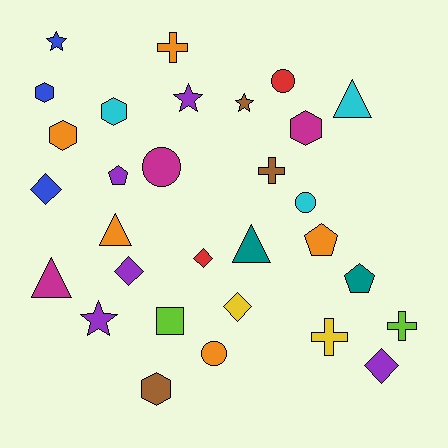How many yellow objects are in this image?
There are 2 yellow objects.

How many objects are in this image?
There are 30 objects.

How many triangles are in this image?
There are 4 triangles.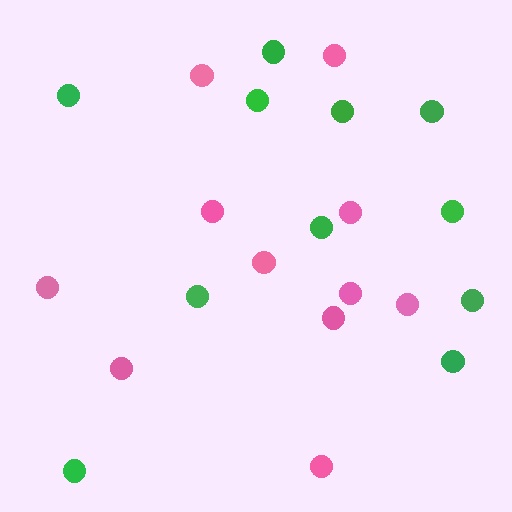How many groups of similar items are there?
There are 2 groups: one group of green circles (11) and one group of pink circles (11).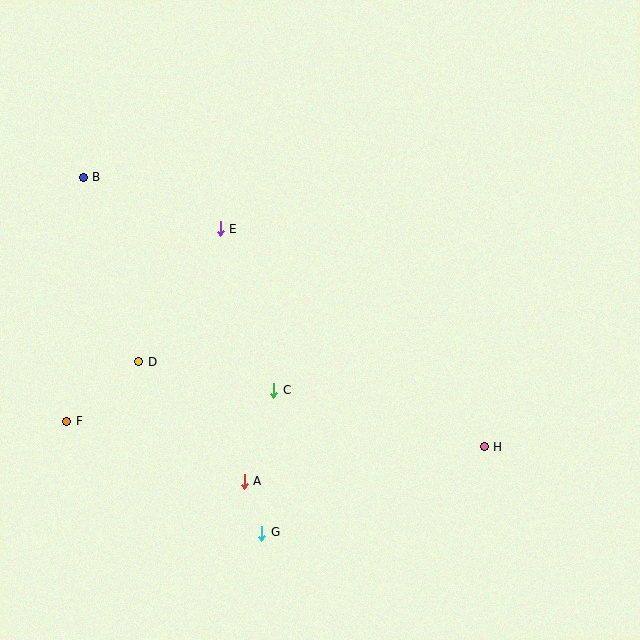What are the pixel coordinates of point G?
Point G is at (262, 533).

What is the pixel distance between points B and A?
The distance between B and A is 343 pixels.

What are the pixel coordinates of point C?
Point C is at (274, 390).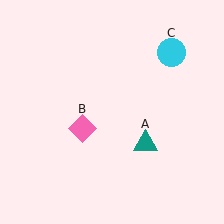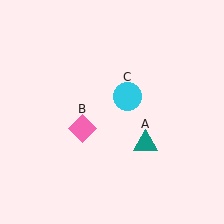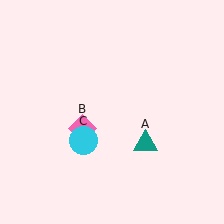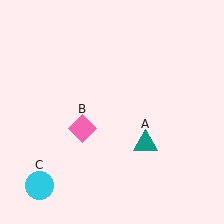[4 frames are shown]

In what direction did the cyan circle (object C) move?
The cyan circle (object C) moved down and to the left.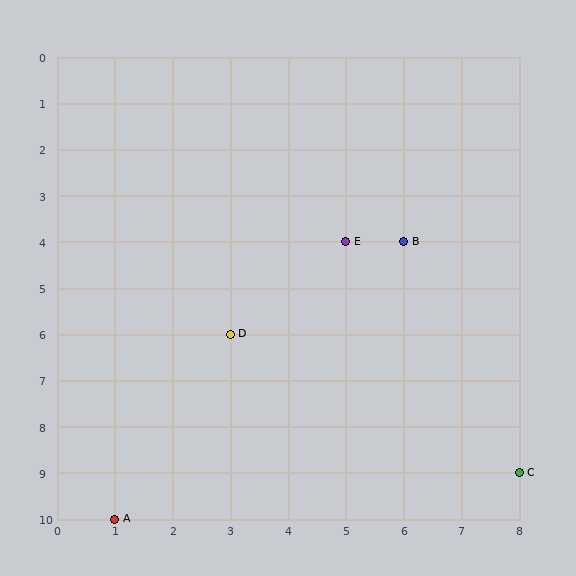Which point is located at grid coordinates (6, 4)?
Point B is at (6, 4).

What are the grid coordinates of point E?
Point E is at grid coordinates (5, 4).